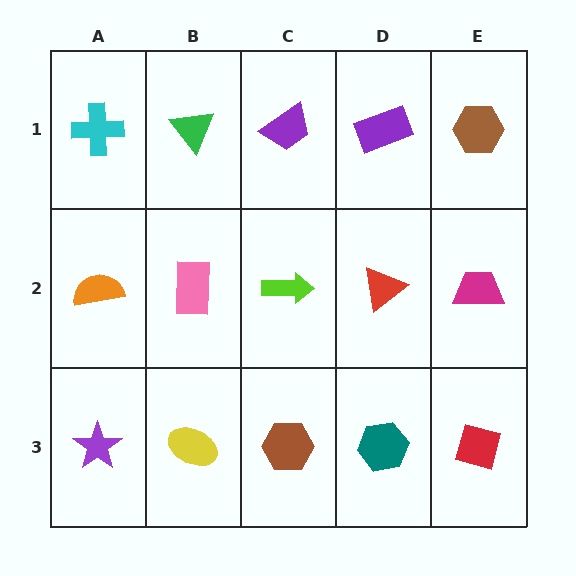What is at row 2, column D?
A red triangle.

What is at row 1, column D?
A purple rectangle.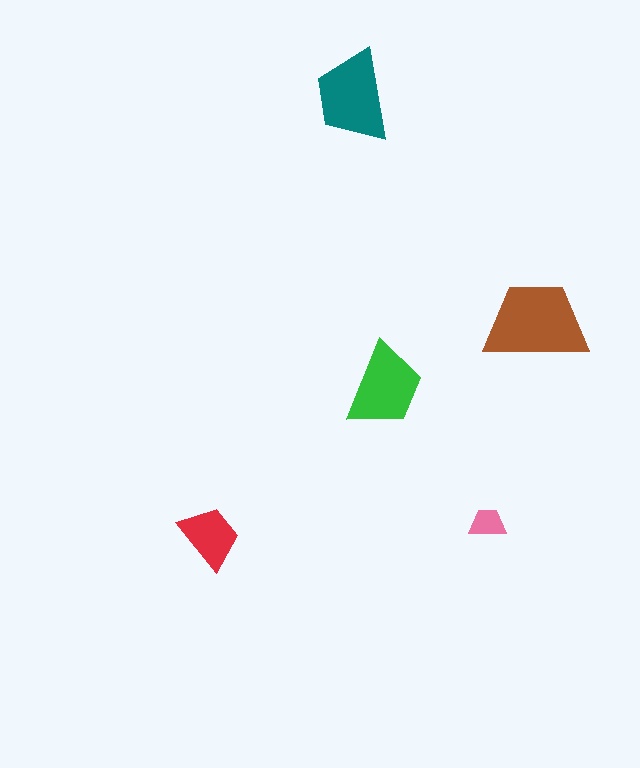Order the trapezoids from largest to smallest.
the brown one, the teal one, the green one, the red one, the pink one.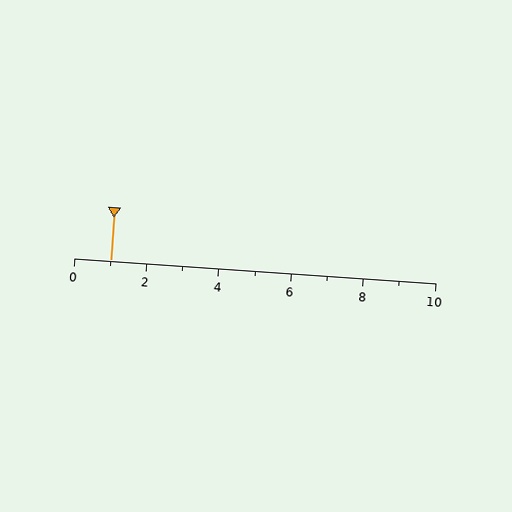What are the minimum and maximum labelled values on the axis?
The axis runs from 0 to 10.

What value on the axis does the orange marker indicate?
The marker indicates approximately 1.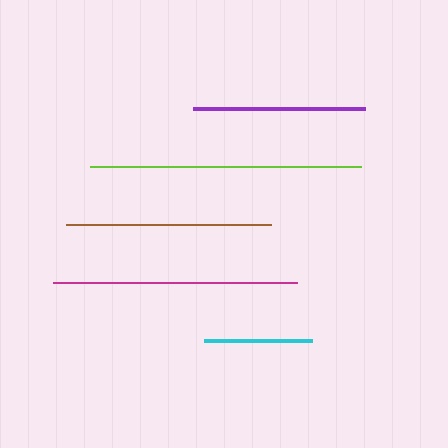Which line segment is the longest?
The lime line is the longest at approximately 271 pixels.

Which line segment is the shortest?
The cyan line is the shortest at approximately 107 pixels.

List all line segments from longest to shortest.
From longest to shortest: lime, magenta, brown, purple, cyan.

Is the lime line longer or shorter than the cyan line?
The lime line is longer than the cyan line.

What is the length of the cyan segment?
The cyan segment is approximately 107 pixels long.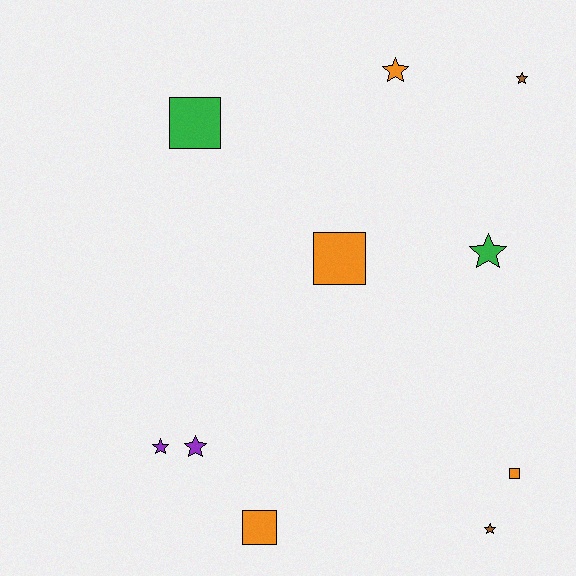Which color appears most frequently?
Orange, with 4 objects.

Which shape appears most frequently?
Star, with 6 objects.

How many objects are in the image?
There are 10 objects.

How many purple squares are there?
There are no purple squares.